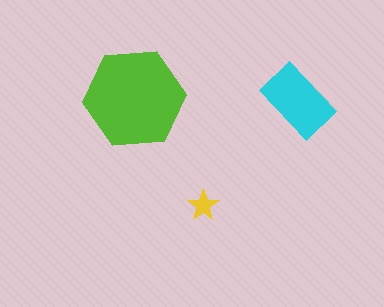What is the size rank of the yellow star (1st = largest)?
3rd.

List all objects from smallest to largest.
The yellow star, the cyan rectangle, the lime hexagon.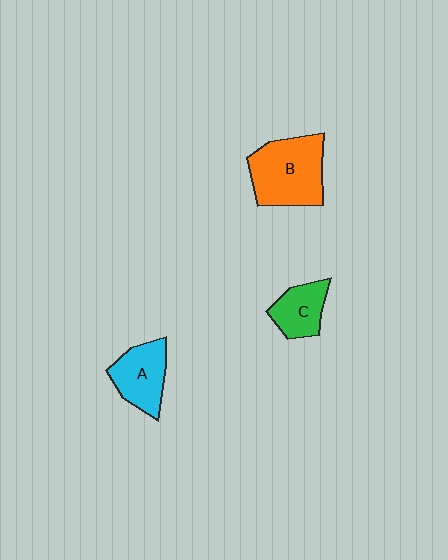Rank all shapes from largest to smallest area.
From largest to smallest: B (orange), A (cyan), C (green).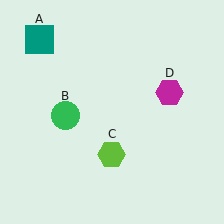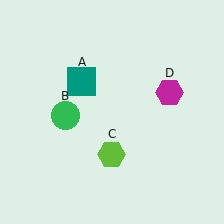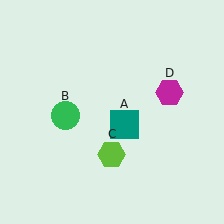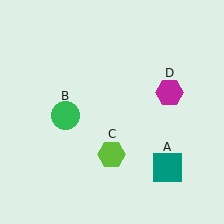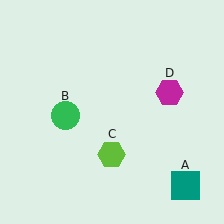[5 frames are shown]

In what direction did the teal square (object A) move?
The teal square (object A) moved down and to the right.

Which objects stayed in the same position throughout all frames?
Green circle (object B) and lime hexagon (object C) and magenta hexagon (object D) remained stationary.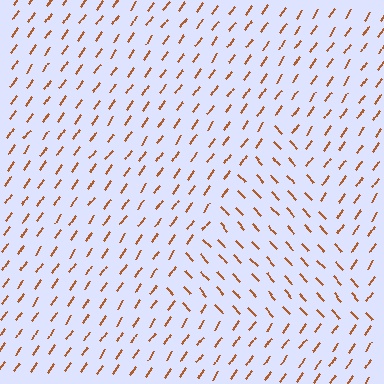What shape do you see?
I see a triangle.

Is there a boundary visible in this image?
Yes, there is a texture boundary formed by a change in line orientation.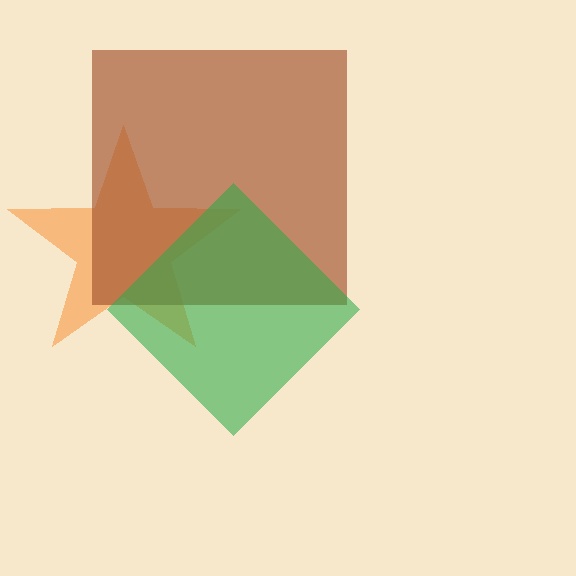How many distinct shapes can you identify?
There are 3 distinct shapes: an orange star, a brown square, a green diamond.